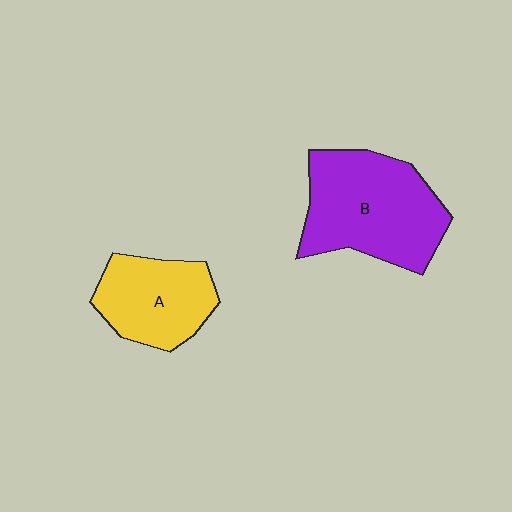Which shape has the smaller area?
Shape A (yellow).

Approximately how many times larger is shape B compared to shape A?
Approximately 1.5 times.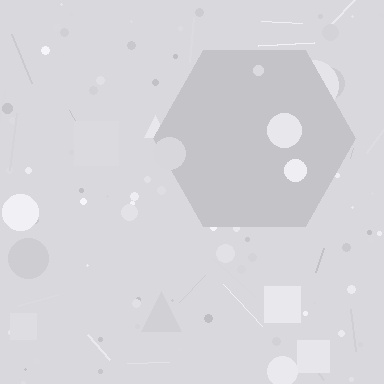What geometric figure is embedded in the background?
A hexagon is embedded in the background.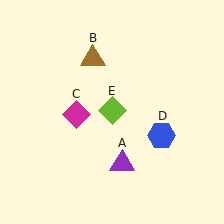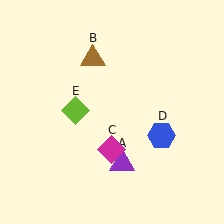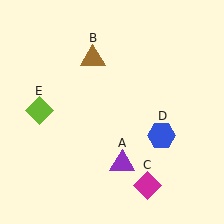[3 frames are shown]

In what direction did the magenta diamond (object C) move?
The magenta diamond (object C) moved down and to the right.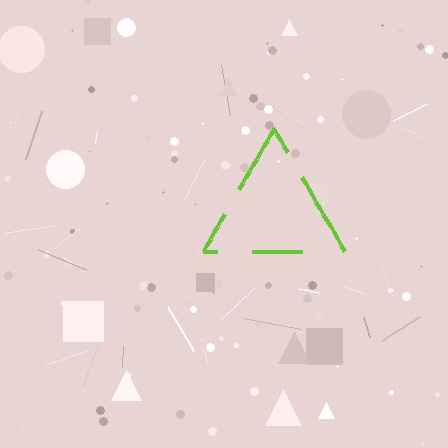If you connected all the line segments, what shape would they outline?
They would outline a triangle.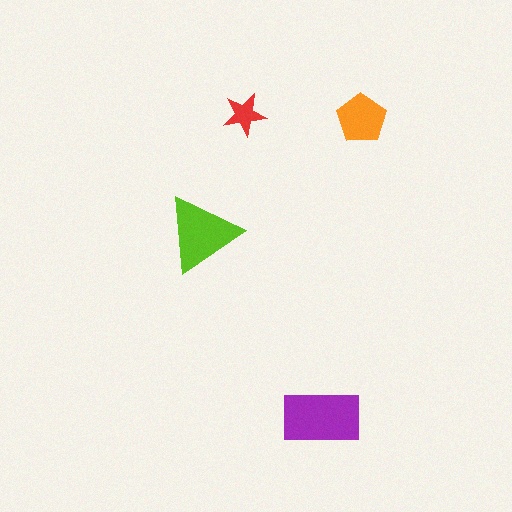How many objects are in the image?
There are 4 objects in the image.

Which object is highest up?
The red star is topmost.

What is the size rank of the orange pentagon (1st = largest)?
3rd.